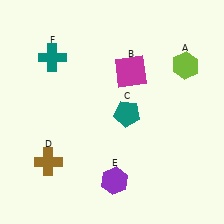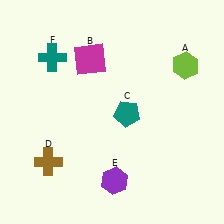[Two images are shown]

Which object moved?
The magenta square (B) moved left.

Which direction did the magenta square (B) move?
The magenta square (B) moved left.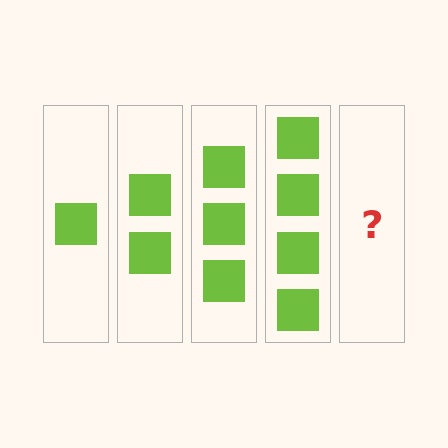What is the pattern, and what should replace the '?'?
The pattern is that each step adds one more square. The '?' should be 5 squares.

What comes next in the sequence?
The next element should be 5 squares.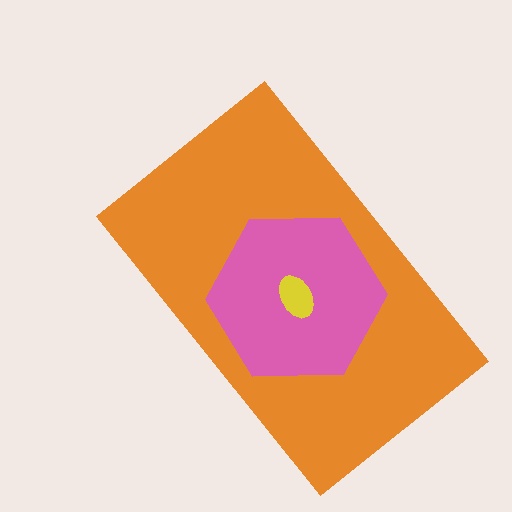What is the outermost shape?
The orange rectangle.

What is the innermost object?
The yellow ellipse.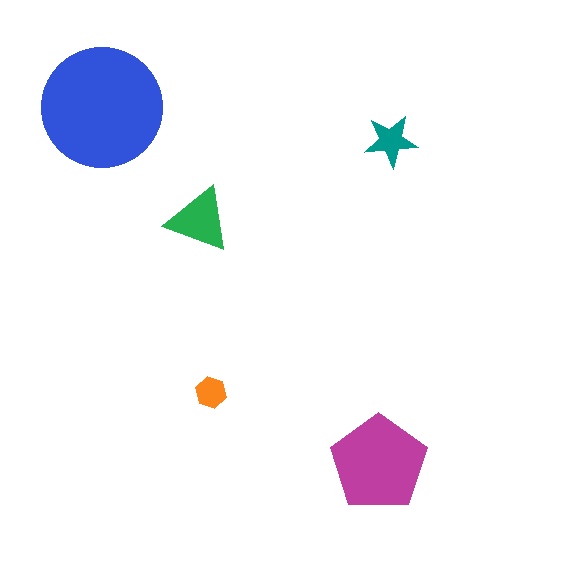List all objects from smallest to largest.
The orange hexagon, the teal star, the green triangle, the magenta pentagon, the blue circle.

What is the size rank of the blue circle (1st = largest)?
1st.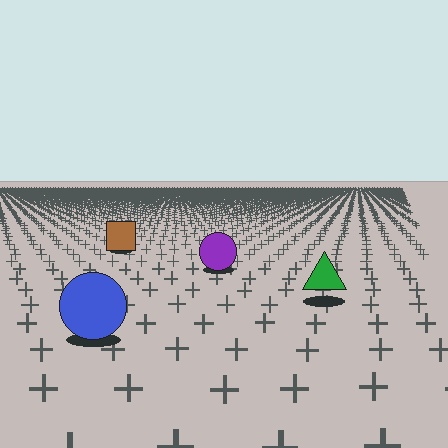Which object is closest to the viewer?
The blue circle is closest. The texture marks near it are larger and more spread out.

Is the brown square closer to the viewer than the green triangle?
No. The green triangle is closer — you can tell from the texture gradient: the ground texture is coarser near it.